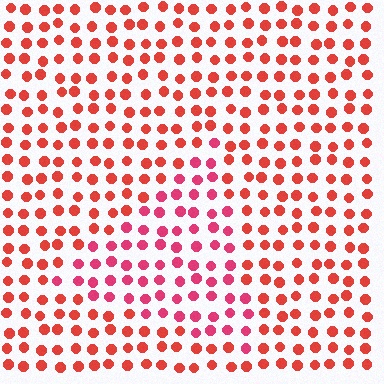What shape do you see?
I see a triangle.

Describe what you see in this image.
The image is filled with small red elements in a uniform arrangement. A triangle-shaped region is visible where the elements are tinted to a slightly different hue, forming a subtle color boundary.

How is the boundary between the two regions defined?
The boundary is defined purely by a slight shift in hue (about 25 degrees). Spacing, size, and orientation are identical on both sides.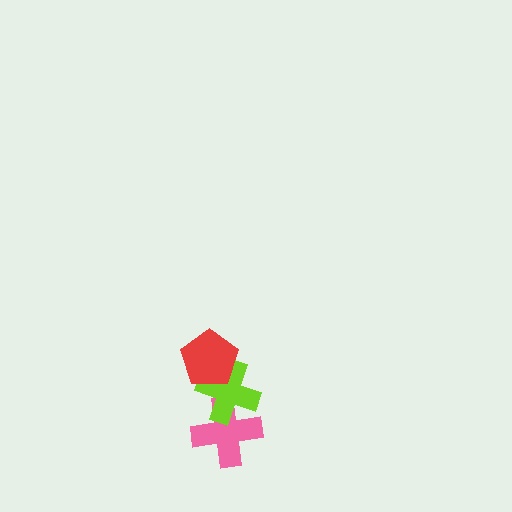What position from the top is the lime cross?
The lime cross is 2nd from the top.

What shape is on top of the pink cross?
The lime cross is on top of the pink cross.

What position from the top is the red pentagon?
The red pentagon is 1st from the top.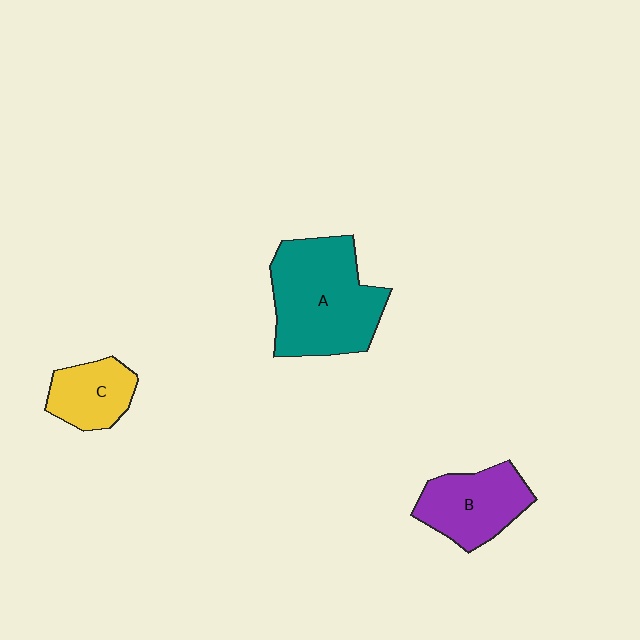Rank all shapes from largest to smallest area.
From largest to smallest: A (teal), B (purple), C (yellow).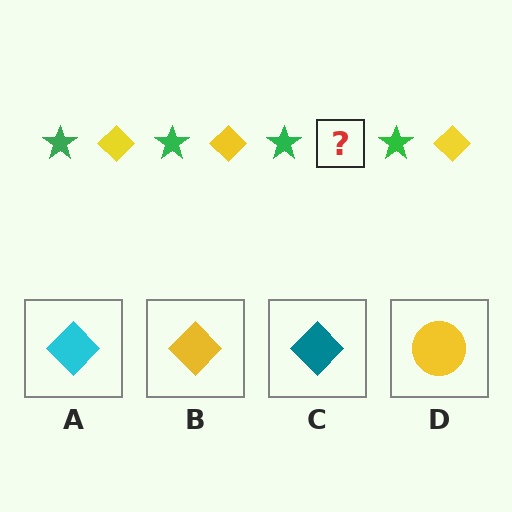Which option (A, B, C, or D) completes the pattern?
B.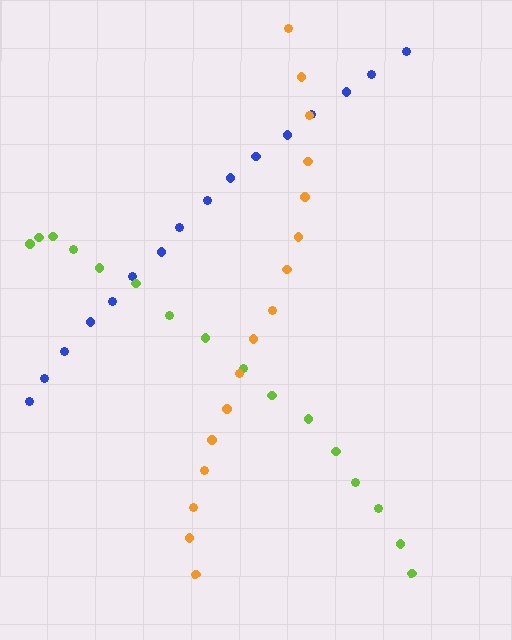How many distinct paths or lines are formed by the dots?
There are 3 distinct paths.